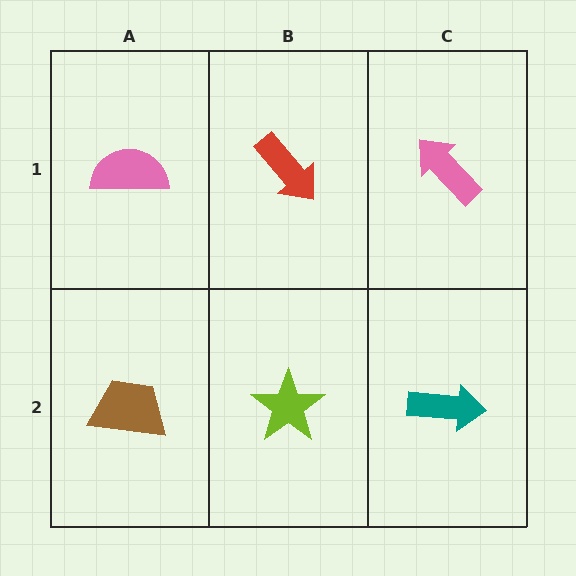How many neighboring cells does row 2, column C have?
2.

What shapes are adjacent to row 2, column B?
A red arrow (row 1, column B), a brown trapezoid (row 2, column A), a teal arrow (row 2, column C).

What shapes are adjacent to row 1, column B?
A lime star (row 2, column B), a pink semicircle (row 1, column A), a pink arrow (row 1, column C).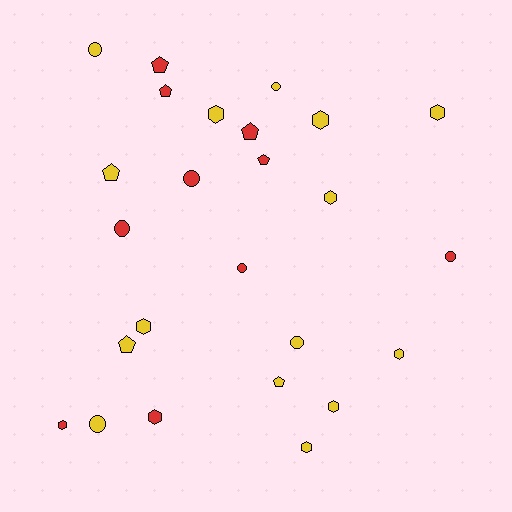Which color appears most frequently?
Yellow, with 15 objects.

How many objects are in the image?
There are 25 objects.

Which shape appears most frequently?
Hexagon, with 10 objects.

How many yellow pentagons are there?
There are 3 yellow pentagons.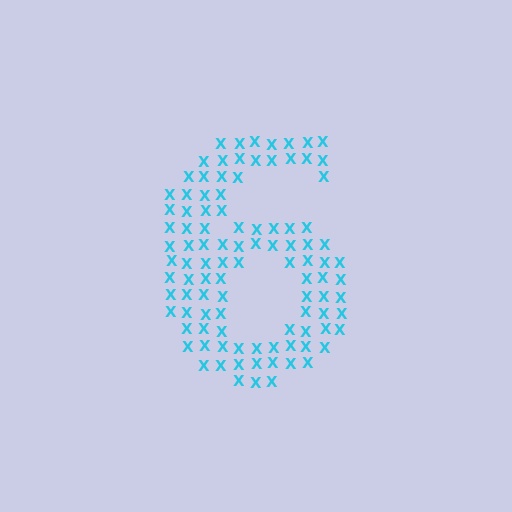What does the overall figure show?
The overall figure shows the digit 6.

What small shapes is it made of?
It is made of small letter X's.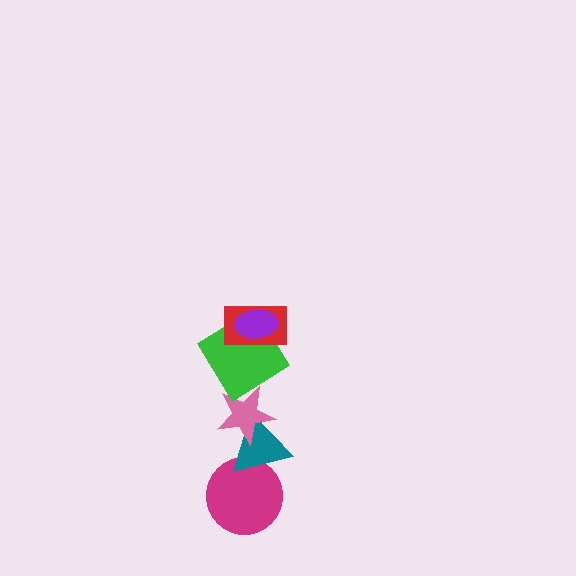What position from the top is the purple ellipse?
The purple ellipse is 1st from the top.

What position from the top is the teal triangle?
The teal triangle is 5th from the top.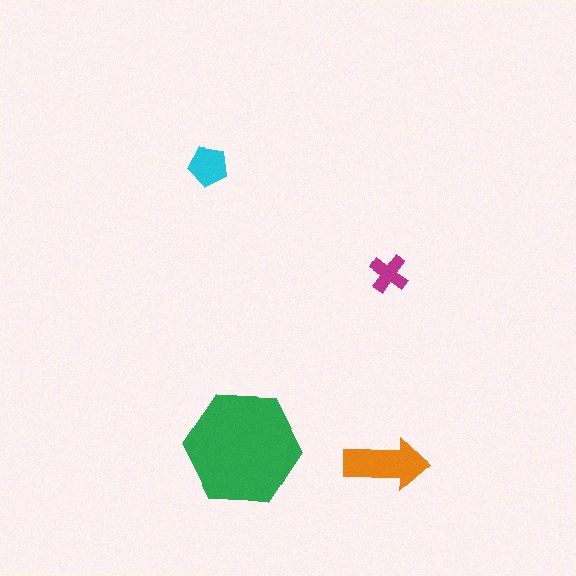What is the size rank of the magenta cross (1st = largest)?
4th.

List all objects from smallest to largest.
The magenta cross, the cyan pentagon, the orange arrow, the green hexagon.